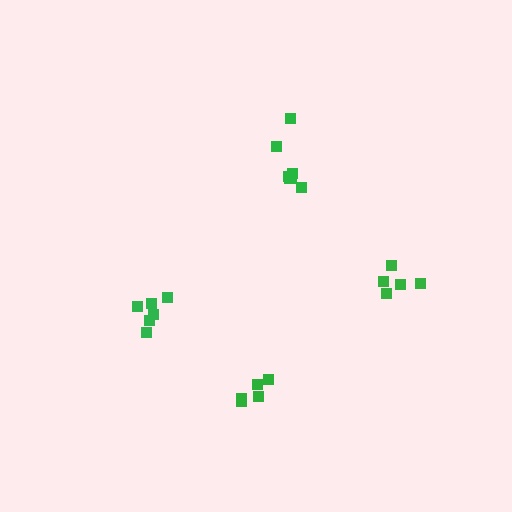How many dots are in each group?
Group 1: 5 dots, Group 2: 7 dots, Group 3: 6 dots, Group 4: 5 dots (23 total).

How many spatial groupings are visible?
There are 4 spatial groupings.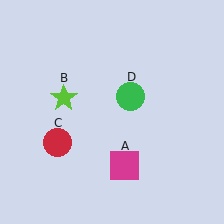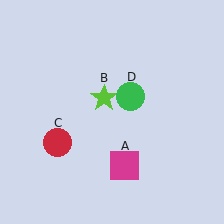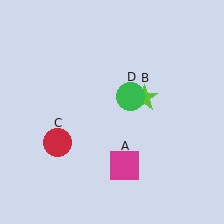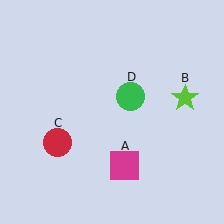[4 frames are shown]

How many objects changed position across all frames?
1 object changed position: lime star (object B).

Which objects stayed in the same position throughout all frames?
Magenta square (object A) and red circle (object C) and green circle (object D) remained stationary.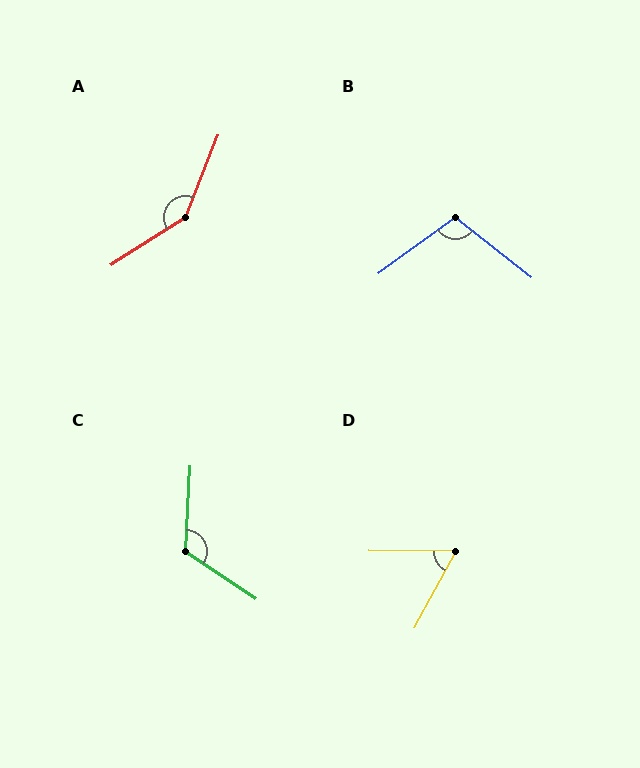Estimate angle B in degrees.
Approximately 106 degrees.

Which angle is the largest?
A, at approximately 144 degrees.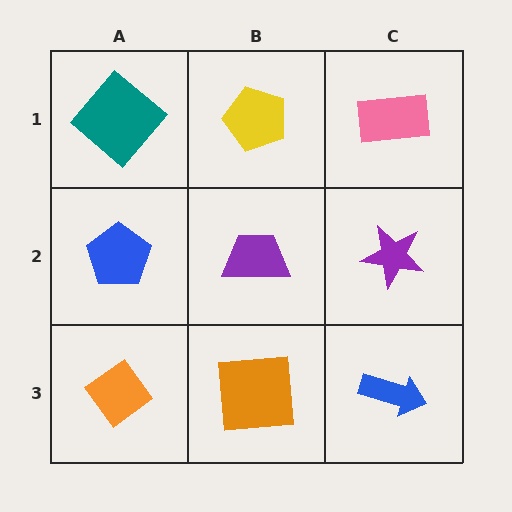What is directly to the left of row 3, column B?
An orange diamond.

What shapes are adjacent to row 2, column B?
A yellow pentagon (row 1, column B), an orange square (row 3, column B), a blue pentagon (row 2, column A), a purple star (row 2, column C).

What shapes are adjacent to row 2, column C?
A pink rectangle (row 1, column C), a blue arrow (row 3, column C), a purple trapezoid (row 2, column B).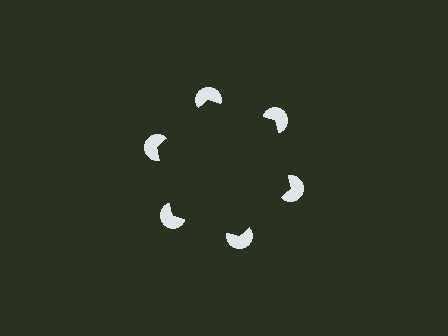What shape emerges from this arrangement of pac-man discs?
An illusory hexagon — its edges are inferred from the aligned wedge cuts in the pac-man discs, not physically drawn.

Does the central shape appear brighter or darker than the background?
It typically appears slightly darker than the background, even though no actual brightness change is drawn.